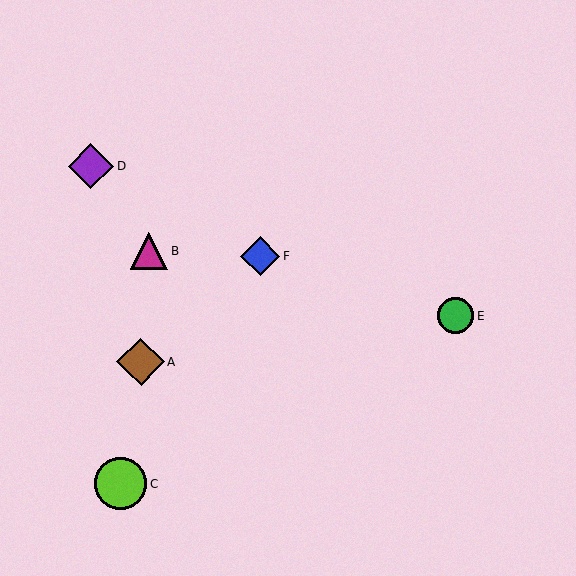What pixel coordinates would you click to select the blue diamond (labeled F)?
Click at (260, 256) to select the blue diamond F.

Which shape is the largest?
The lime circle (labeled C) is the largest.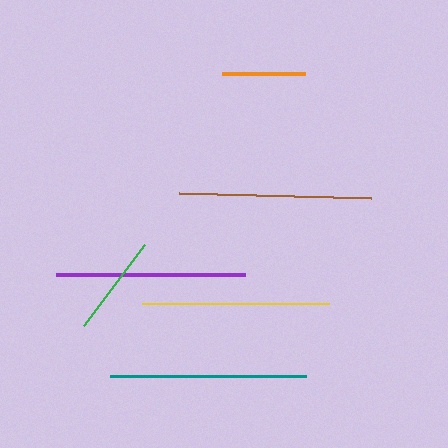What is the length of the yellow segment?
The yellow segment is approximately 187 pixels long.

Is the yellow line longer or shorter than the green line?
The yellow line is longer than the green line.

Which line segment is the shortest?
The orange line is the shortest at approximately 83 pixels.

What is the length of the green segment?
The green segment is approximately 101 pixels long.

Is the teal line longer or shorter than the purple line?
The teal line is longer than the purple line.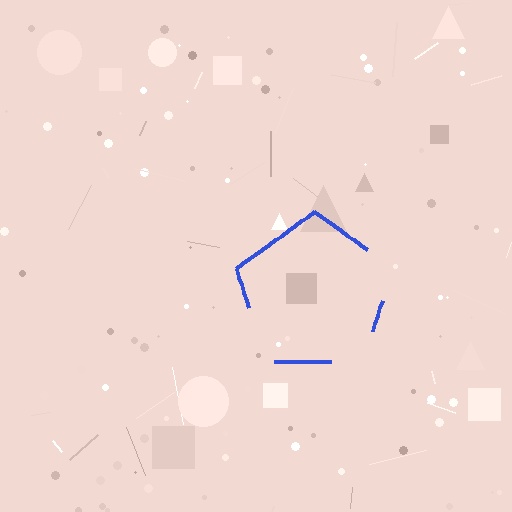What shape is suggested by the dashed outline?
The dashed outline suggests a pentagon.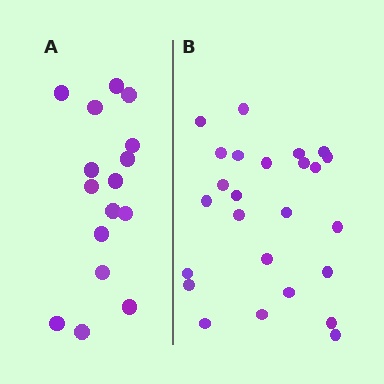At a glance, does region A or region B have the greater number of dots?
Region B (the right region) has more dots.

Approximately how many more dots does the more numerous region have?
Region B has roughly 8 or so more dots than region A.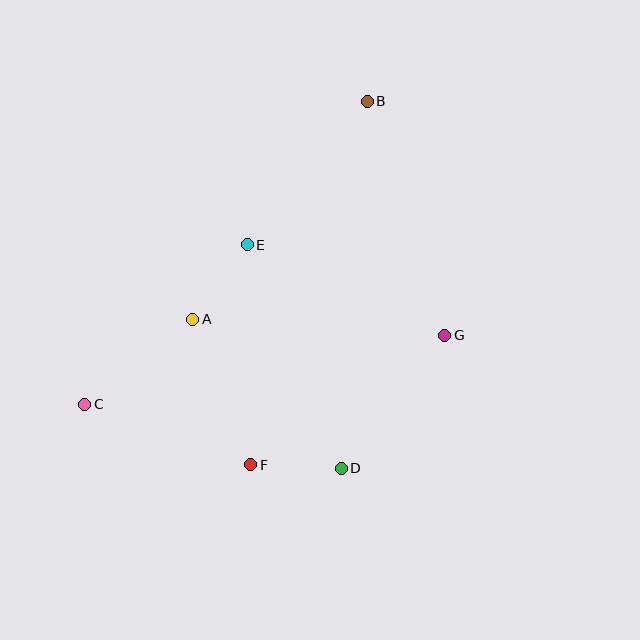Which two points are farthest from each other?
Points B and C are farthest from each other.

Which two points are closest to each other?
Points D and F are closest to each other.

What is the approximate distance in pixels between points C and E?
The distance between C and E is approximately 228 pixels.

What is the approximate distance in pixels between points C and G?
The distance between C and G is approximately 367 pixels.